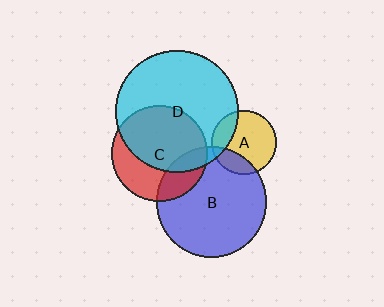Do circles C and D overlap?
Yes.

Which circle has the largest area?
Circle D (cyan).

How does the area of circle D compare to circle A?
Approximately 3.6 times.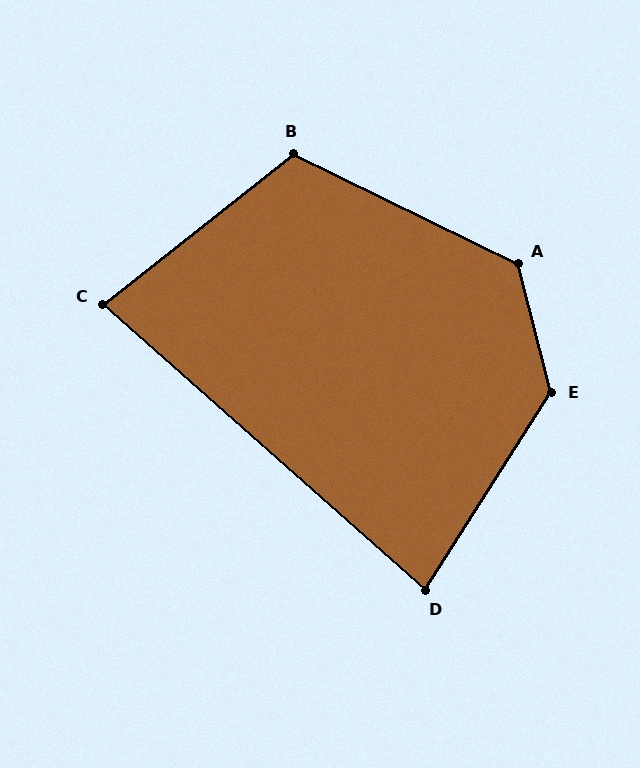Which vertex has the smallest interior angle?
C, at approximately 80 degrees.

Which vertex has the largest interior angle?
E, at approximately 133 degrees.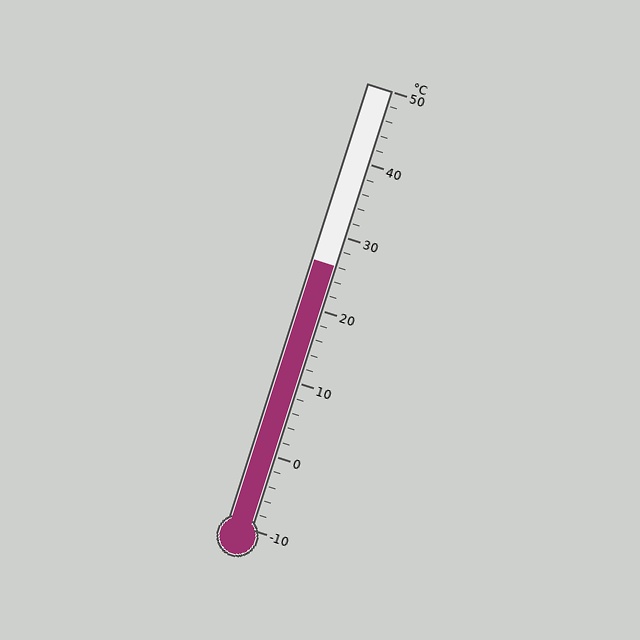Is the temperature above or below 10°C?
The temperature is above 10°C.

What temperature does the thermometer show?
The thermometer shows approximately 26°C.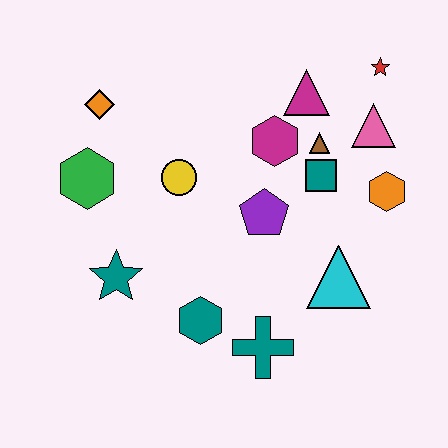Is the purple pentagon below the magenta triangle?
Yes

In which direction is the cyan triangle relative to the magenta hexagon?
The cyan triangle is below the magenta hexagon.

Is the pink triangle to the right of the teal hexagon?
Yes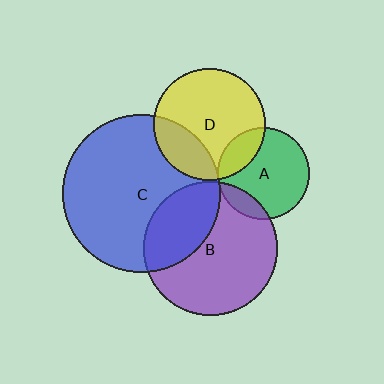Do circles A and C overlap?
Yes.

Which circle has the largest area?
Circle C (blue).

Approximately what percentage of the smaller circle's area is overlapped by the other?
Approximately 5%.